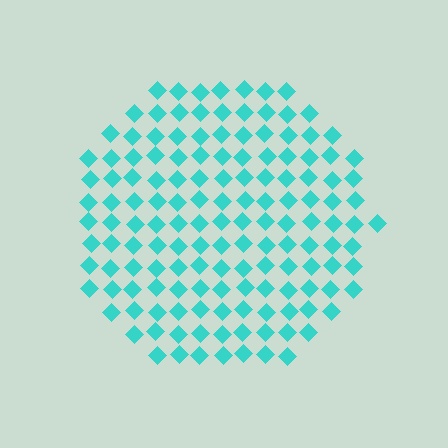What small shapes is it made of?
It is made of small diamonds.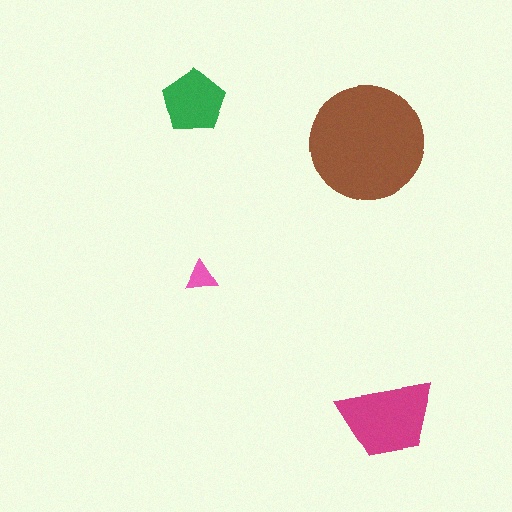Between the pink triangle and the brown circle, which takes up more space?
The brown circle.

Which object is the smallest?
The pink triangle.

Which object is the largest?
The brown circle.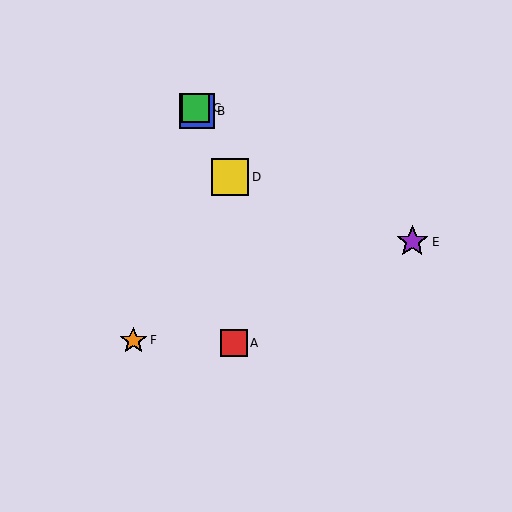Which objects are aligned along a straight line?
Objects B, C, D are aligned along a straight line.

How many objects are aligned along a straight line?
3 objects (B, C, D) are aligned along a straight line.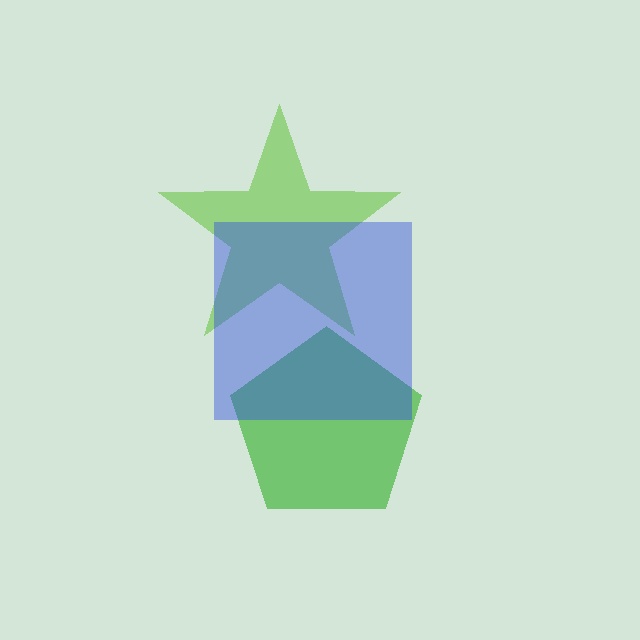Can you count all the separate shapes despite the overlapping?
Yes, there are 3 separate shapes.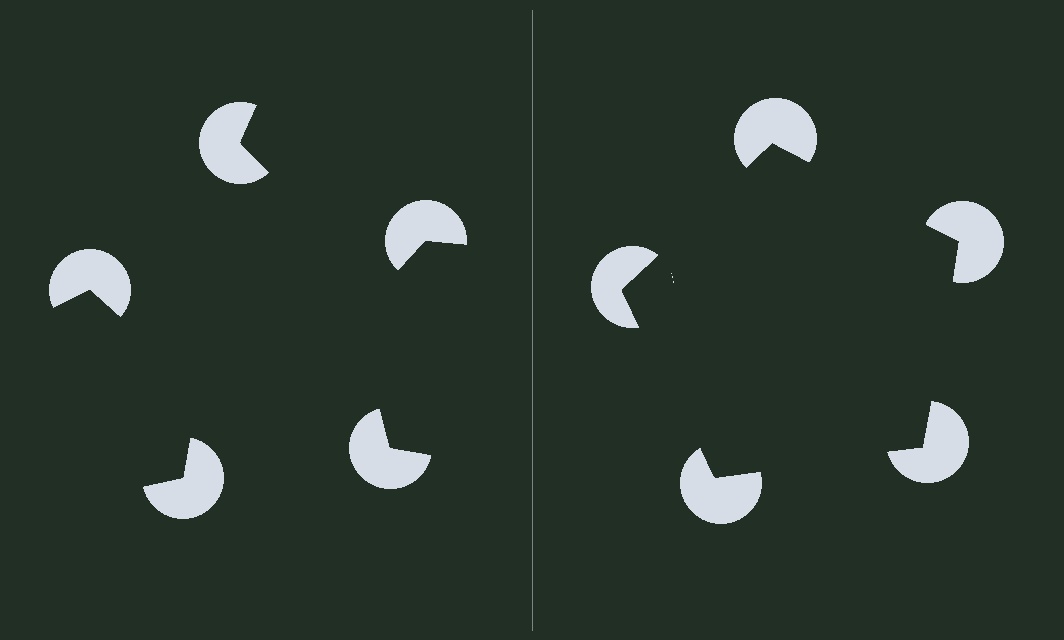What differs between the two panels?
The pac-man discs are positioned identically on both sides; only the wedge orientations differ. On the right they align to a pentagon; on the left they are misaligned.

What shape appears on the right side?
An illusory pentagon.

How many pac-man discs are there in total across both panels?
10 — 5 on each side.